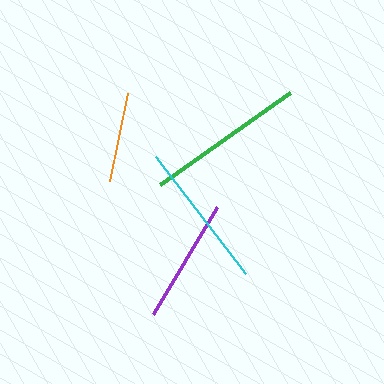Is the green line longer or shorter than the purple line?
The green line is longer than the purple line.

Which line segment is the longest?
The green line is the longest at approximately 159 pixels.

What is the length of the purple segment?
The purple segment is approximately 125 pixels long.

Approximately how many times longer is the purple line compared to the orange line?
The purple line is approximately 1.4 times the length of the orange line.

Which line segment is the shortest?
The orange line is the shortest at approximately 89 pixels.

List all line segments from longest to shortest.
From longest to shortest: green, cyan, purple, orange.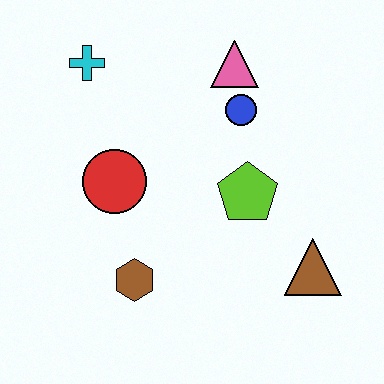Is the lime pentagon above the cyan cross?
No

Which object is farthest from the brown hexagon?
The pink triangle is farthest from the brown hexagon.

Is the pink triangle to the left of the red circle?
No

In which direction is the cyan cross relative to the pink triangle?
The cyan cross is to the left of the pink triangle.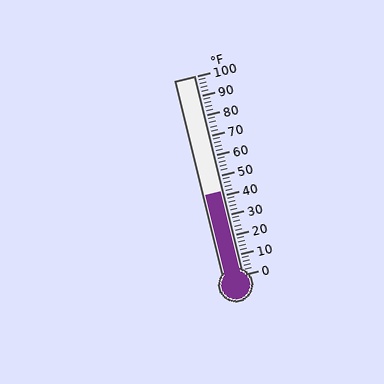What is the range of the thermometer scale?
The thermometer scale ranges from 0°F to 100°F.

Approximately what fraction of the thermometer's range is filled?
The thermometer is filled to approximately 40% of its range.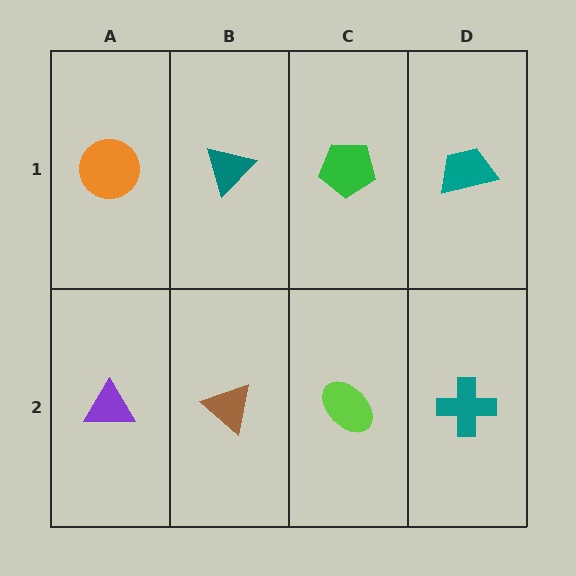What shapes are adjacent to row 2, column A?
An orange circle (row 1, column A), a brown triangle (row 2, column B).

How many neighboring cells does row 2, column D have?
2.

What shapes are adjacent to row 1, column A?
A purple triangle (row 2, column A), a teal triangle (row 1, column B).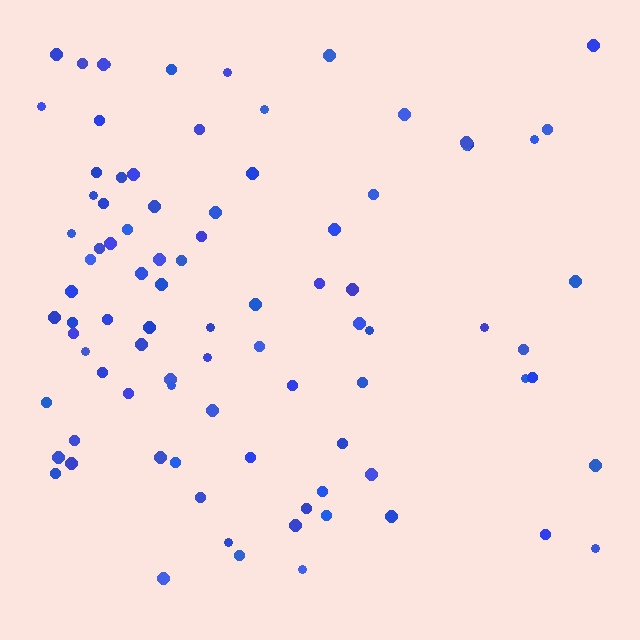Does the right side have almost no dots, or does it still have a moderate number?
Still a moderate number, just noticeably fewer than the left.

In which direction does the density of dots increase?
From right to left, with the left side densest.